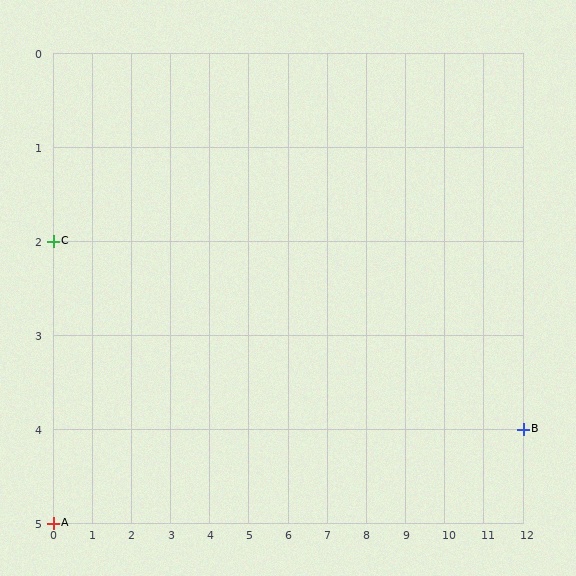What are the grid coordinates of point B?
Point B is at grid coordinates (12, 4).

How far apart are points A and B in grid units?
Points A and B are 12 columns and 1 row apart (about 12.0 grid units diagonally).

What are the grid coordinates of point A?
Point A is at grid coordinates (0, 5).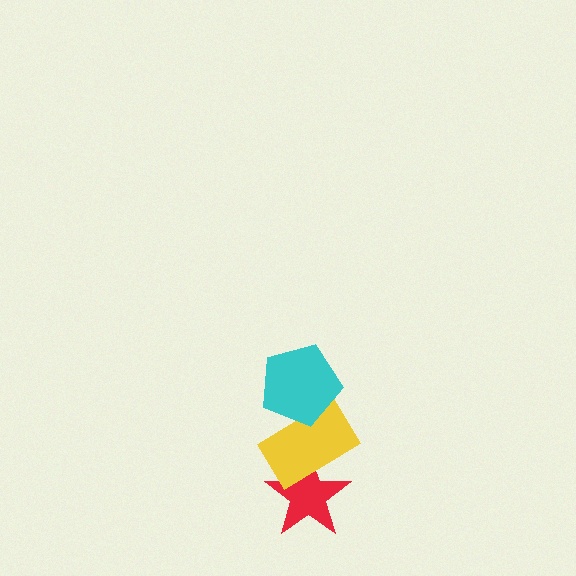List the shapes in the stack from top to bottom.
From top to bottom: the cyan pentagon, the yellow rectangle, the red star.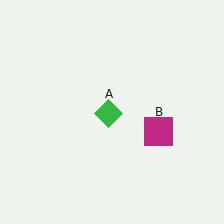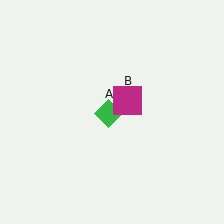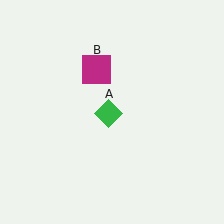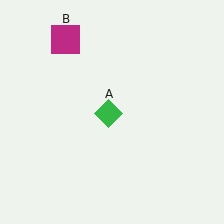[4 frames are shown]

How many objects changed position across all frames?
1 object changed position: magenta square (object B).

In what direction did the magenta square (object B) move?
The magenta square (object B) moved up and to the left.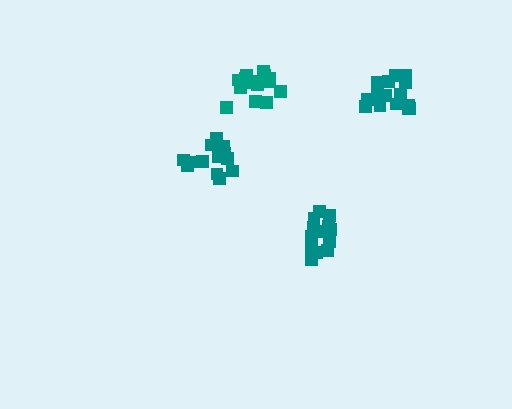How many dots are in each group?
Group 1: 13 dots, Group 2: 16 dots, Group 3: 16 dots, Group 4: 13 dots (58 total).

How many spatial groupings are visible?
There are 4 spatial groupings.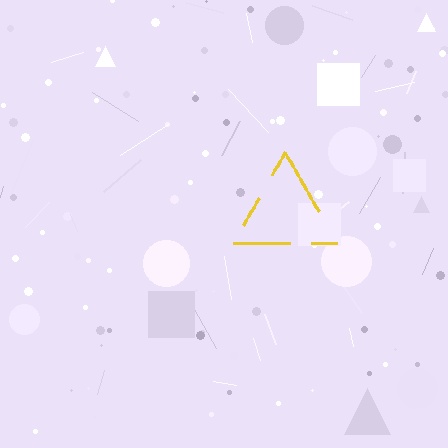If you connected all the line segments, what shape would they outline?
They would outline a triangle.